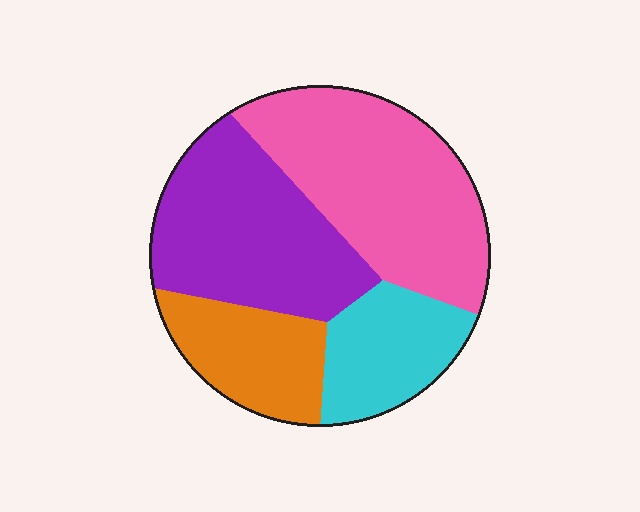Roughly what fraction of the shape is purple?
Purple covers about 30% of the shape.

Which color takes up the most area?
Pink, at roughly 35%.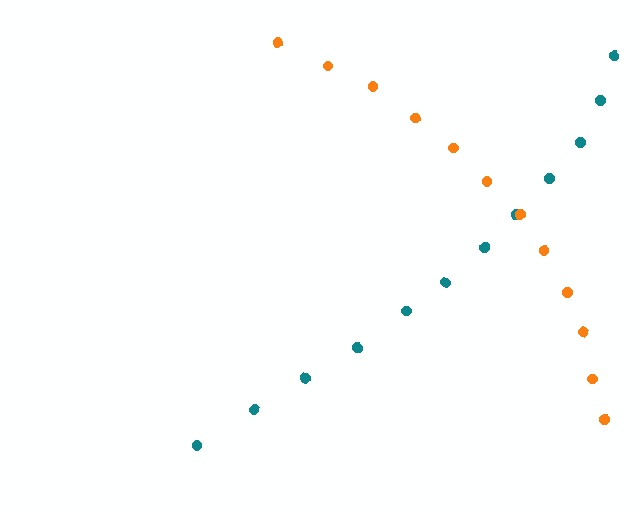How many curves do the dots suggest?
There are 2 distinct paths.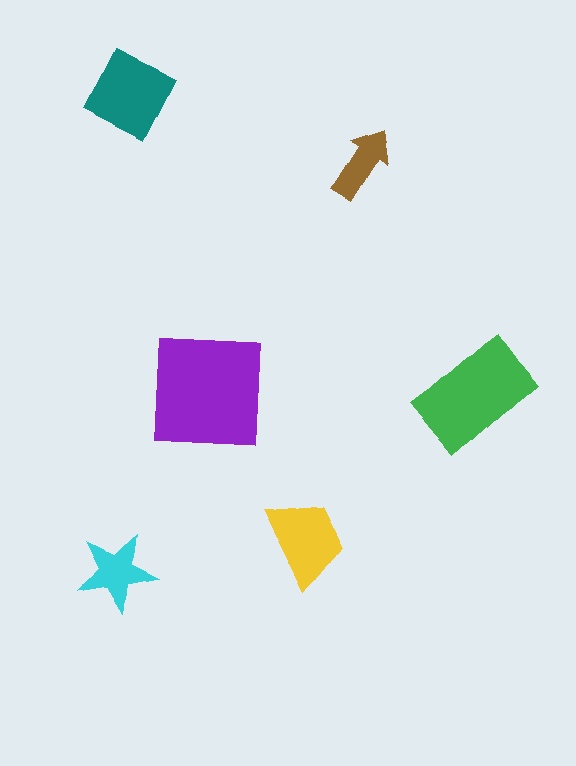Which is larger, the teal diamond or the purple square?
The purple square.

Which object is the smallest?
The brown arrow.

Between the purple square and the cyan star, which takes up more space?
The purple square.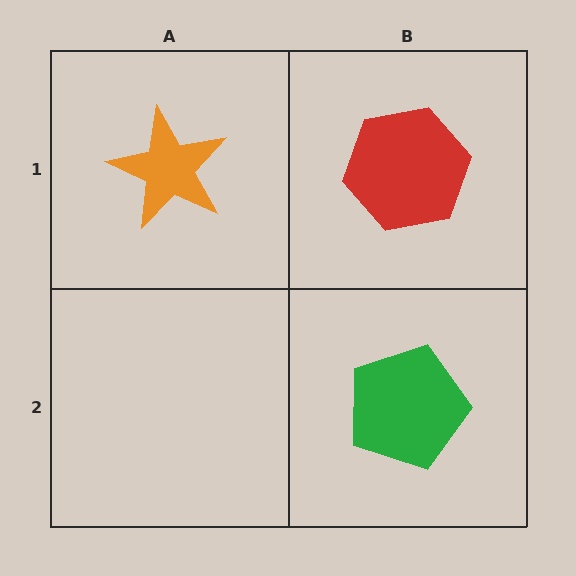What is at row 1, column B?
A red hexagon.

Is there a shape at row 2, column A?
No, that cell is empty.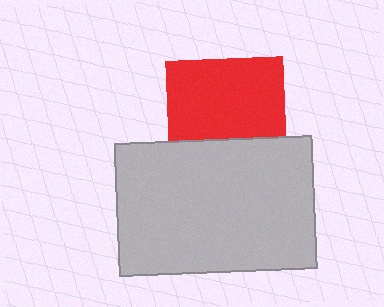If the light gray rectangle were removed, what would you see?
You would see the complete red square.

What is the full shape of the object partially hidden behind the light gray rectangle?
The partially hidden object is a red square.